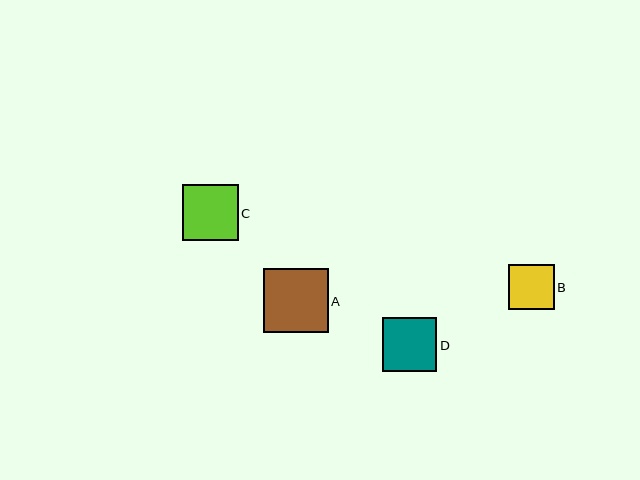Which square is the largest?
Square A is the largest with a size of approximately 65 pixels.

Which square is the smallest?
Square B is the smallest with a size of approximately 46 pixels.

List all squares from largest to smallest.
From largest to smallest: A, C, D, B.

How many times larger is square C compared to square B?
Square C is approximately 1.2 times the size of square B.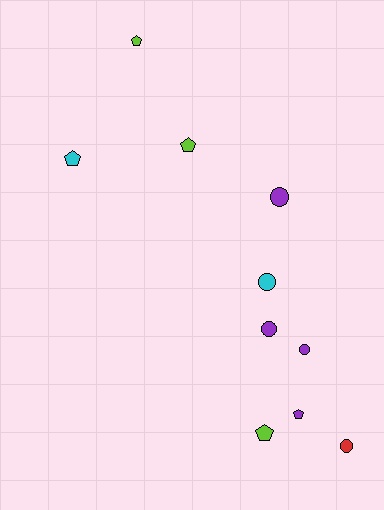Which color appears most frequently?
Purple, with 4 objects.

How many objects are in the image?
There are 10 objects.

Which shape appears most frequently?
Circle, with 5 objects.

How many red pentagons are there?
There are no red pentagons.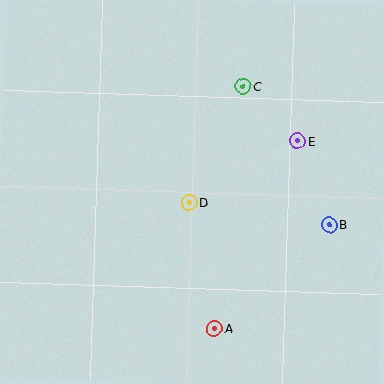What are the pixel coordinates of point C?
Point C is at (243, 86).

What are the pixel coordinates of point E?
Point E is at (297, 141).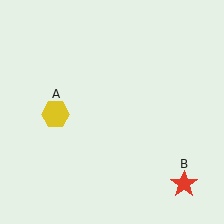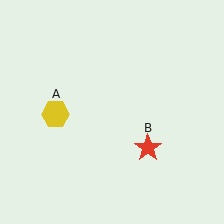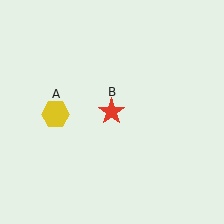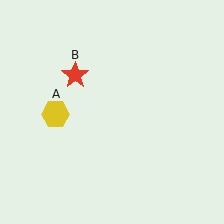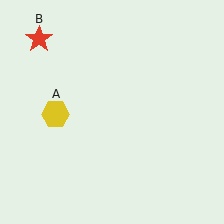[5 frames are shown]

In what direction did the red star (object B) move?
The red star (object B) moved up and to the left.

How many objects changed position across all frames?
1 object changed position: red star (object B).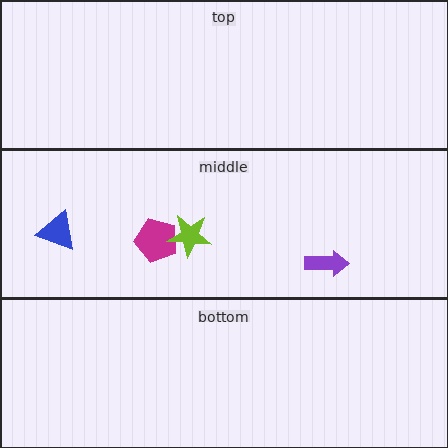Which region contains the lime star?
The middle region.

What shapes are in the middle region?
The purple arrow, the blue triangle, the magenta pentagon, the lime star.